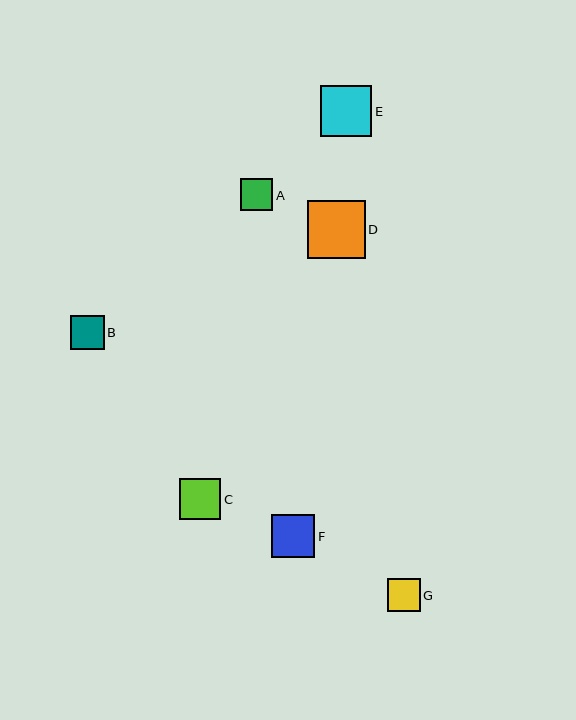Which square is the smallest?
Square A is the smallest with a size of approximately 32 pixels.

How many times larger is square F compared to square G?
Square F is approximately 1.3 times the size of square G.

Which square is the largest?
Square D is the largest with a size of approximately 58 pixels.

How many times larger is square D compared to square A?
Square D is approximately 1.8 times the size of square A.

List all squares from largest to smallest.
From largest to smallest: D, E, F, C, B, G, A.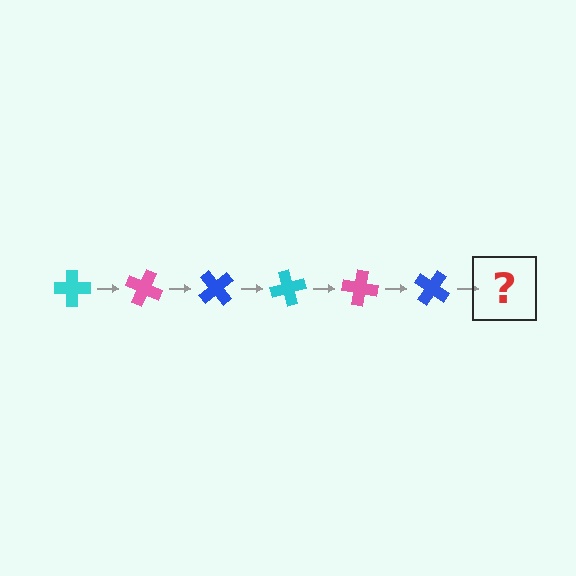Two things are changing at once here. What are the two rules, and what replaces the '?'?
The two rules are that it rotates 25 degrees each step and the color cycles through cyan, pink, and blue. The '?' should be a cyan cross, rotated 150 degrees from the start.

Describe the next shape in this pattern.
It should be a cyan cross, rotated 150 degrees from the start.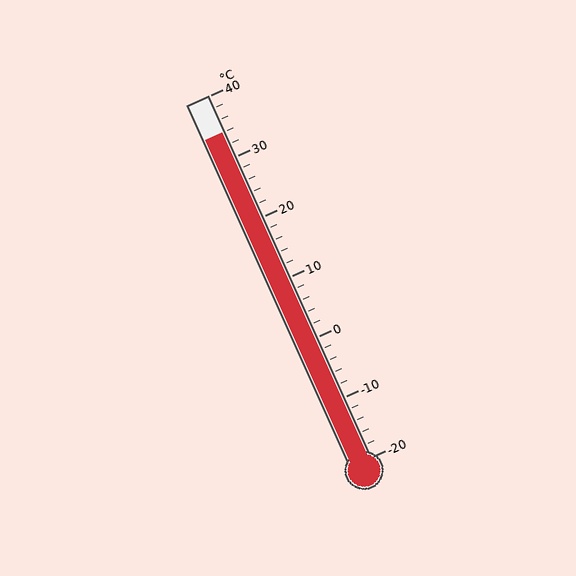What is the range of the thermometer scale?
The thermometer scale ranges from -20°C to 40°C.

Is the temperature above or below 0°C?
The temperature is above 0°C.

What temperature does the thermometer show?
The thermometer shows approximately 34°C.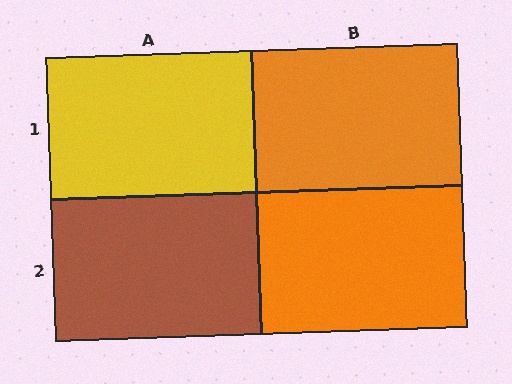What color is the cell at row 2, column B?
Orange.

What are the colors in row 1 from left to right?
Yellow, orange.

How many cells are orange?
2 cells are orange.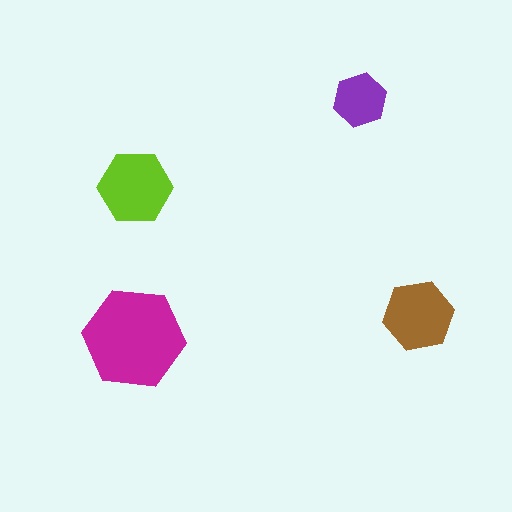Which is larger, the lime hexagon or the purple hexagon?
The lime one.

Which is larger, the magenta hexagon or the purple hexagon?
The magenta one.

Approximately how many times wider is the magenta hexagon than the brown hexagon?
About 1.5 times wider.